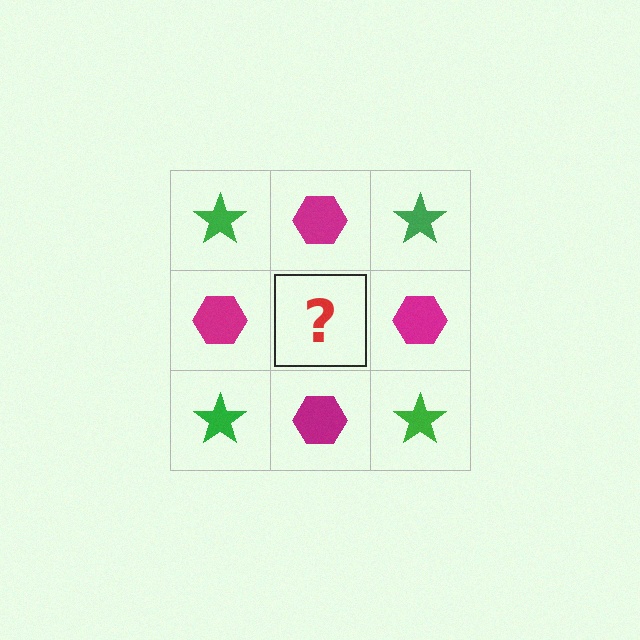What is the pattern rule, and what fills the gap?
The rule is that it alternates green star and magenta hexagon in a checkerboard pattern. The gap should be filled with a green star.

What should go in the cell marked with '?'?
The missing cell should contain a green star.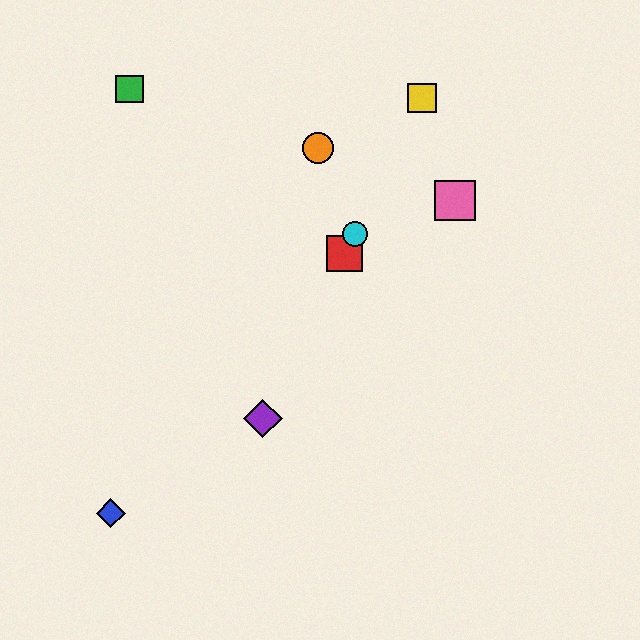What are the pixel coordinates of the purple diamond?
The purple diamond is at (263, 418).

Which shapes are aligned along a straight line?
The red square, the yellow square, the purple diamond, the cyan circle are aligned along a straight line.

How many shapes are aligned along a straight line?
4 shapes (the red square, the yellow square, the purple diamond, the cyan circle) are aligned along a straight line.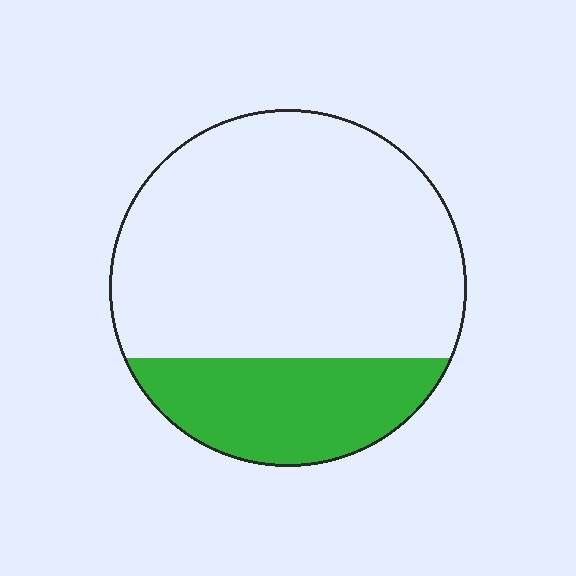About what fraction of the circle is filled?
About one quarter (1/4).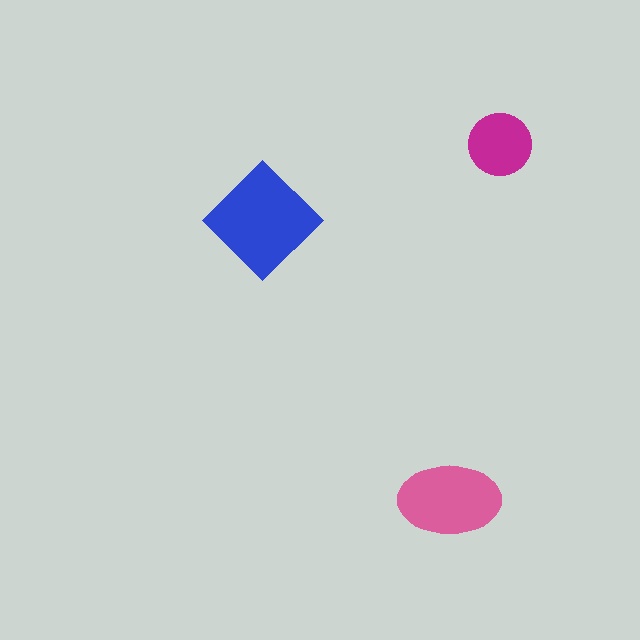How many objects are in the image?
There are 3 objects in the image.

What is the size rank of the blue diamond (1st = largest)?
1st.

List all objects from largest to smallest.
The blue diamond, the pink ellipse, the magenta circle.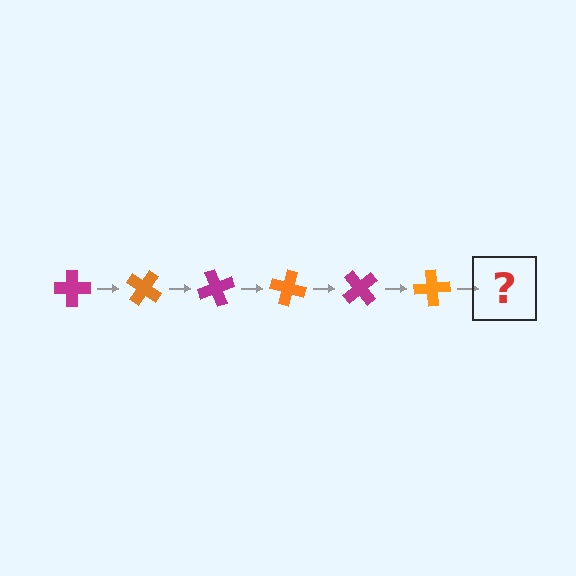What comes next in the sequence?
The next element should be a magenta cross, rotated 210 degrees from the start.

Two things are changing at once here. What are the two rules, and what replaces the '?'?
The two rules are that it rotates 35 degrees each step and the color cycles through magenta and orange. The '?' should be a magenta cross, rotated 210 degrees from the start.